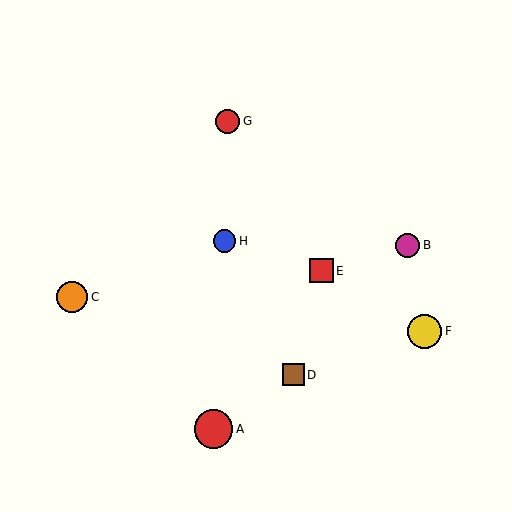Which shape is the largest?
The red circle (labeled A) is the largest.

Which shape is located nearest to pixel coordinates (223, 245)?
The blue circle (labeled H) at (224, 241) is nearest to that location.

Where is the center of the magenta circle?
The center of the magenta circle is at (408, 245).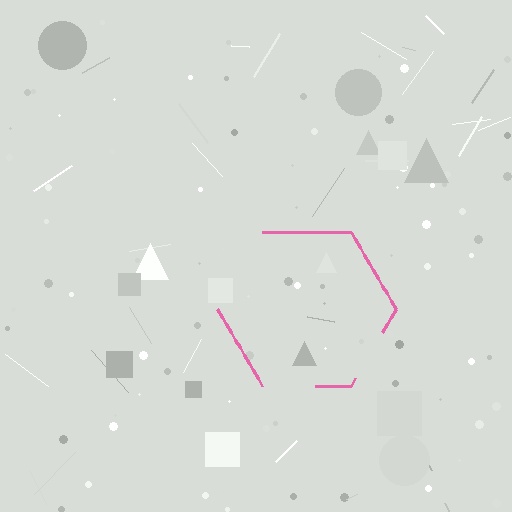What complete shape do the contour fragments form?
The contour fragments form a hexagon.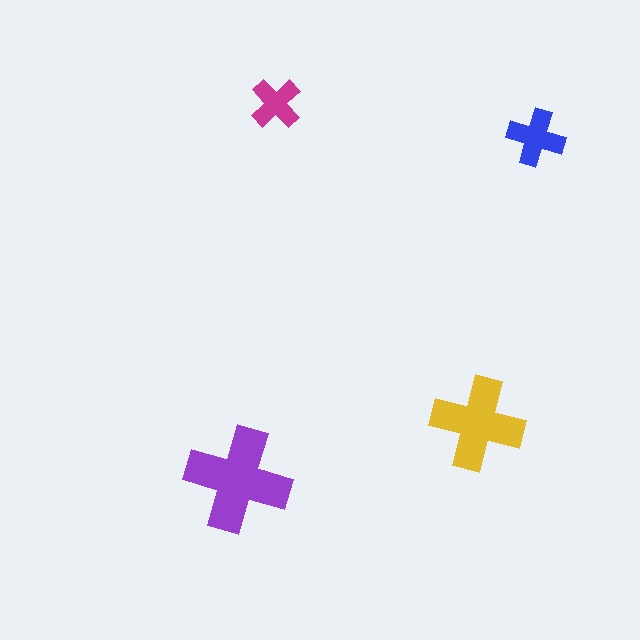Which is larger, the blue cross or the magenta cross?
The blue one.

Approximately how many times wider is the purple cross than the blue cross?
About 2 times wider.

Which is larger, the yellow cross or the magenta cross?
The yellow one.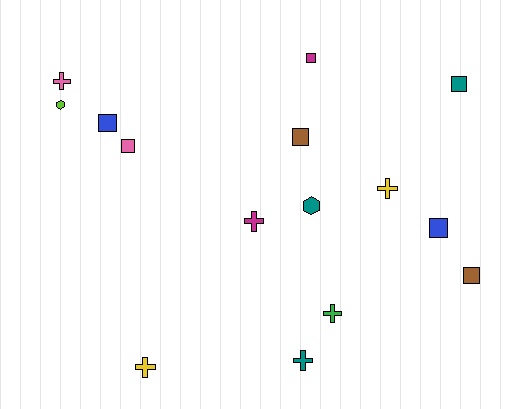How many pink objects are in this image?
There are 2 pink objects.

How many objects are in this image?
There are 15 objects.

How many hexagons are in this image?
There are 2 hexagons.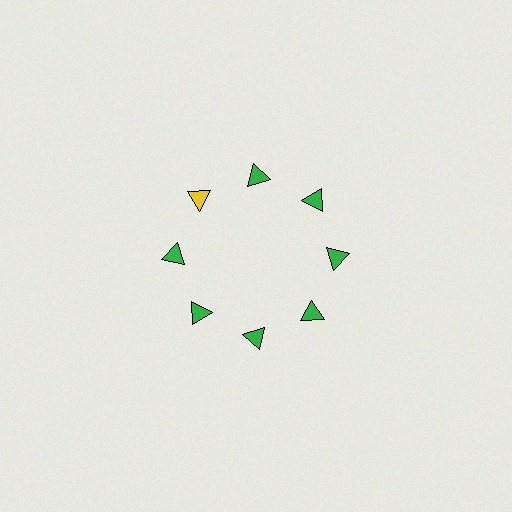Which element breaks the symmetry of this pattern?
The yellow triangle at roughly the 10 o'clock position breaks the symmetry. All other shapes are green triangles.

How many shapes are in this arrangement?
There are 8 shapes arranged in a ring pattern.